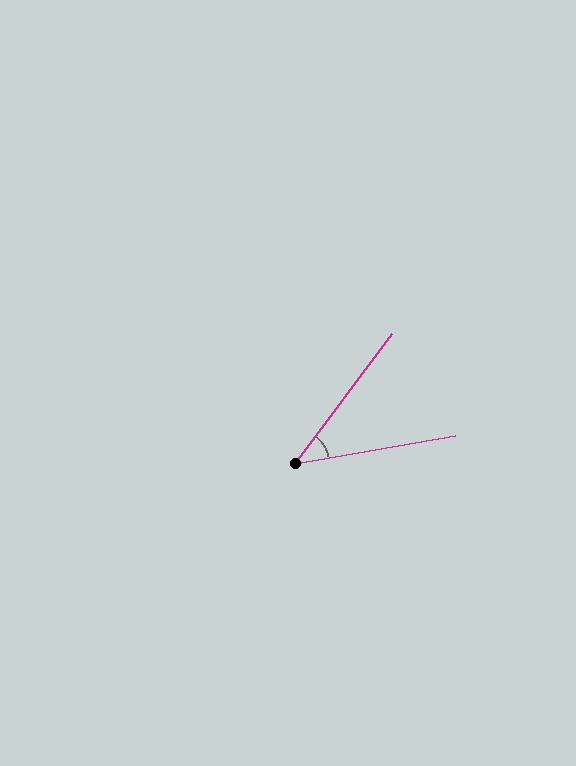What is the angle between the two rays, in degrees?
Approximately 43 degrees.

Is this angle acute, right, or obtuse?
It is acute.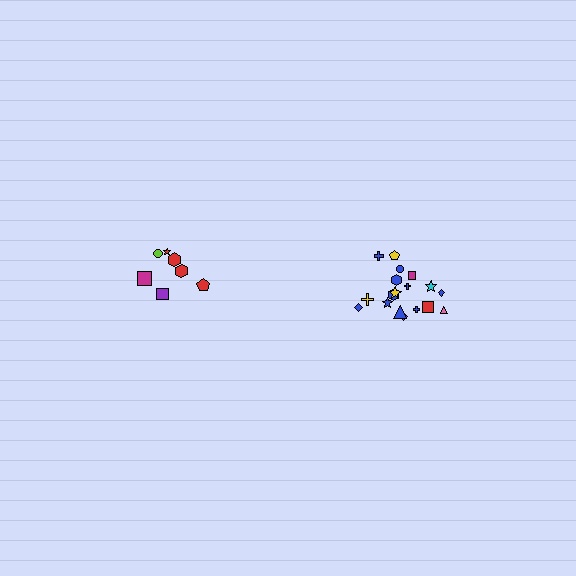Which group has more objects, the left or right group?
The right group.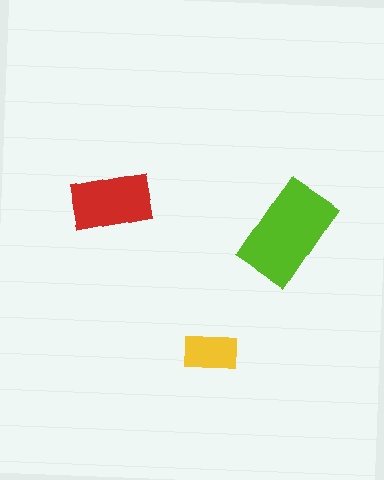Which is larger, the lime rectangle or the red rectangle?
The lime one.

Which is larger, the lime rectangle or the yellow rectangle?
The lime one.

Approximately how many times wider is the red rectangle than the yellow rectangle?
About 1.5 times wider.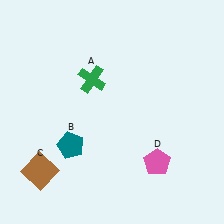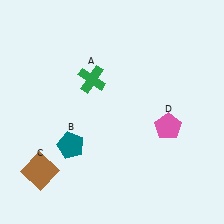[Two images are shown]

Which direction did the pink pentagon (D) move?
The pink pentagon (D) moved up.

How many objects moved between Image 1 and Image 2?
1 object moved between the two images.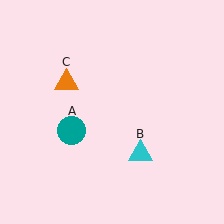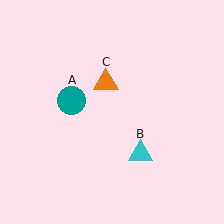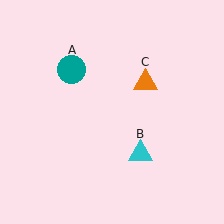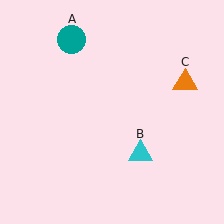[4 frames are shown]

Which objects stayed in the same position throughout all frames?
Cyan triangle (object B) remained stationary.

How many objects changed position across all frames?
2 objects changed position: teal circle (object A), orange triangle (object C).